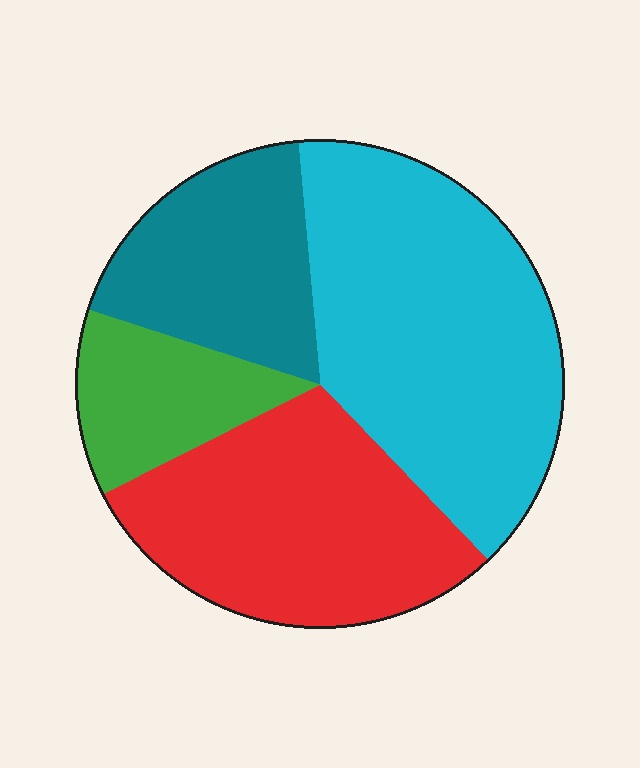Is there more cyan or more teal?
Cyan.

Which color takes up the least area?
Green, at roughly 10%.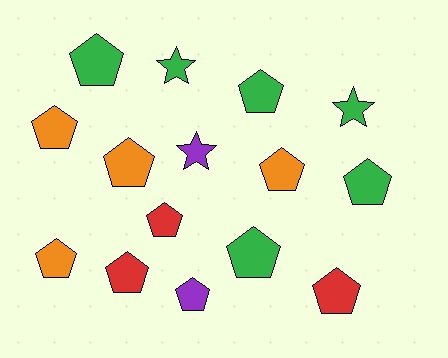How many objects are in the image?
There are 15 objects.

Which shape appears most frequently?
Pentagon, with 12 objects.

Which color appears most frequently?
Green, with 6 objects.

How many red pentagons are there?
There are 3 red pentagons.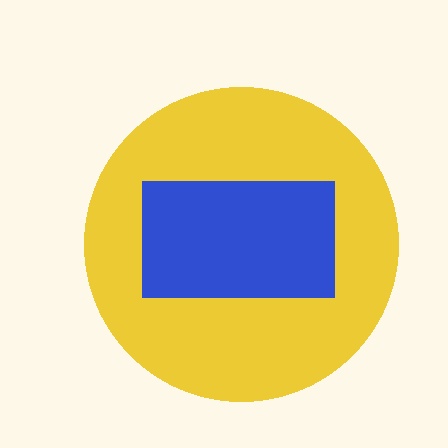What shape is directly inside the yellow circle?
The blue rectangle.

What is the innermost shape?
The blue rectangle.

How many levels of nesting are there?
2.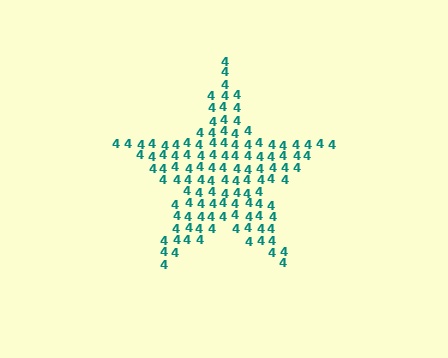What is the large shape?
The large shape is a star.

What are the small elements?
The small elements are digit 4's.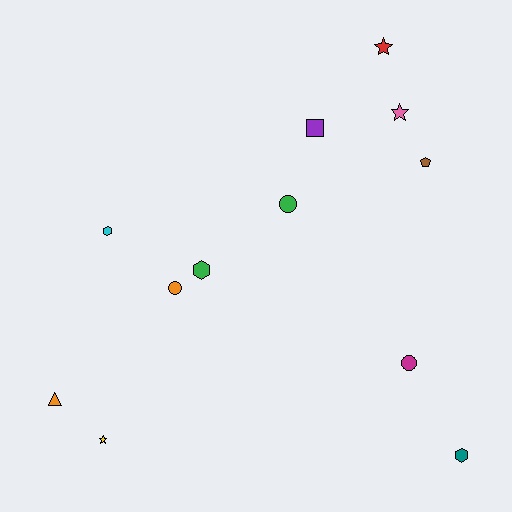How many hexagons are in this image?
There are 3 hexagons.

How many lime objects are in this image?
There are no lime objects.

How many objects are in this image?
There are 12 objects.